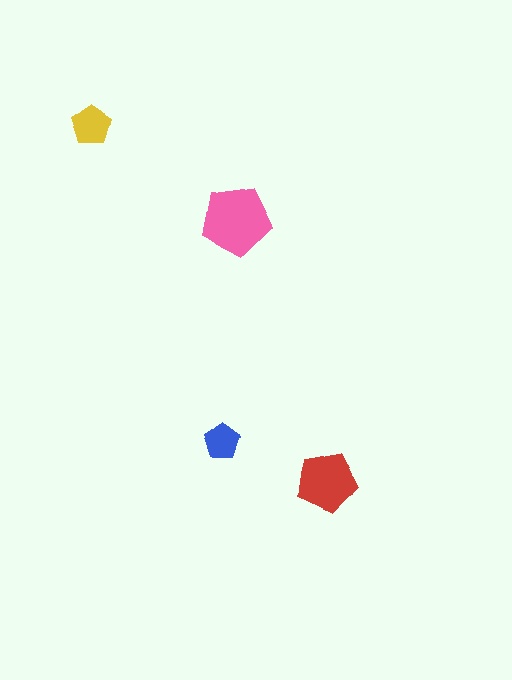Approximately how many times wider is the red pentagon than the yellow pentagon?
About 1.5 times wider.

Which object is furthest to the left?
The yellow pentagon is leftmost.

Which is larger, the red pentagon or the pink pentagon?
The pink one.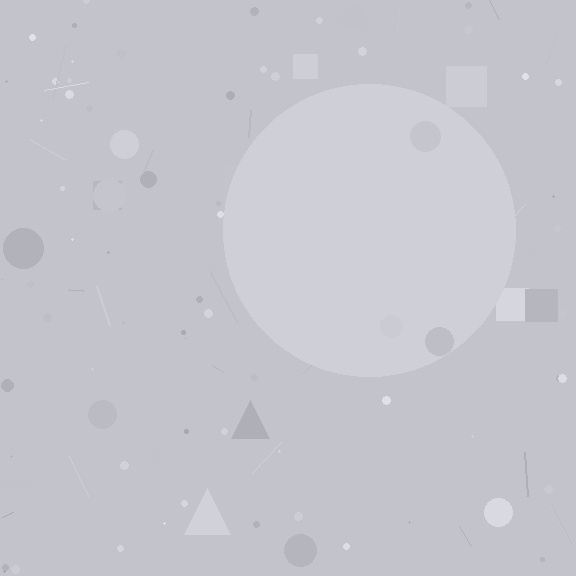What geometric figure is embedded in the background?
A circle is embedded in the background.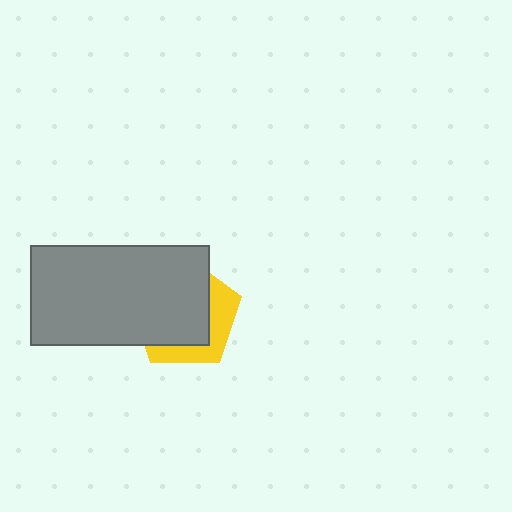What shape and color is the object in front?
The object in front is a gray rectangle.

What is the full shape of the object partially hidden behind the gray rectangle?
The partially hidden object is a yellow pentagon.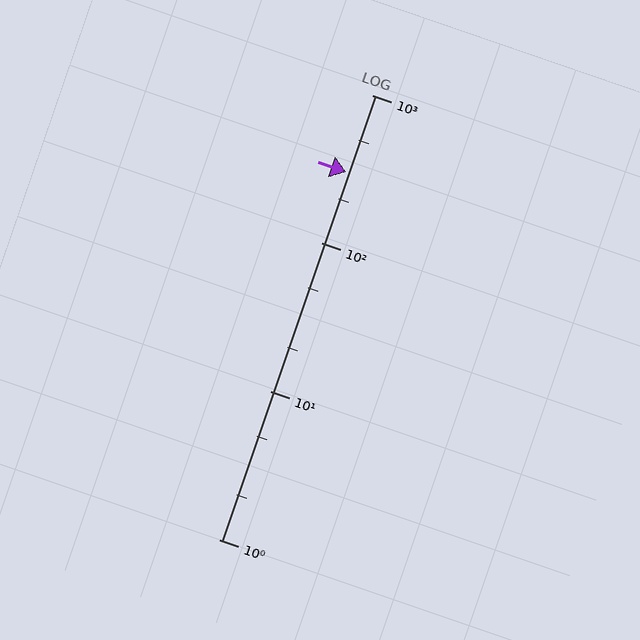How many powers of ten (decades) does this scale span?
The scale spans 3 decades, from 1 to 1000.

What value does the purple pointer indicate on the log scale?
The pointer indicates approximately 300.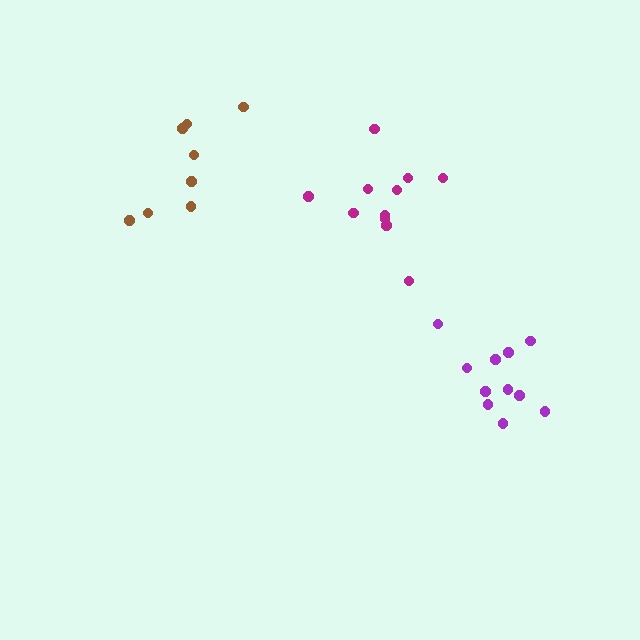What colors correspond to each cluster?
The clusters are colored: magenta, brown, purple.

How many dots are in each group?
Group 1: 11 dots, Group 2: 8 dots, Group 3: 11 dots (30 total).